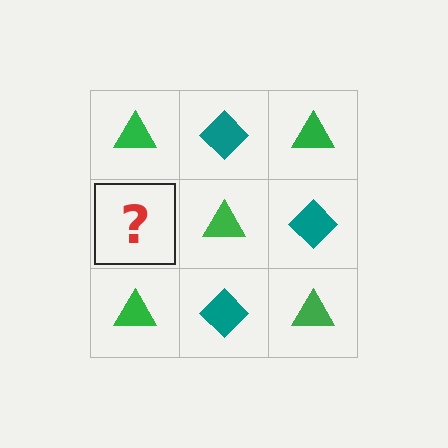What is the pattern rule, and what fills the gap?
The rule is that it alternates green triangle and teal diamond in a checkerboard pattern. The gap should be filled with a teal diamond.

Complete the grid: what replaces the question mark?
The question mark should be replaced with a teal diamond.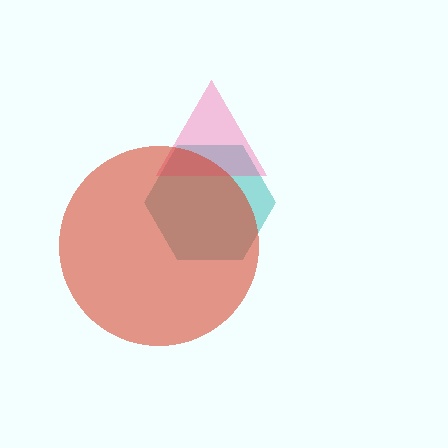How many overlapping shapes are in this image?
There are 3 overlapping shapes in the image.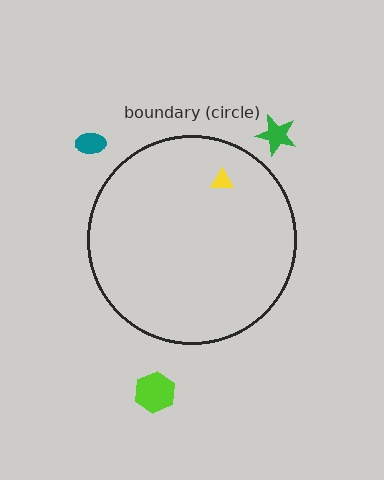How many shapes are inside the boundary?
1 inside, 3 outside.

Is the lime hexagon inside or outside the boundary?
Outside.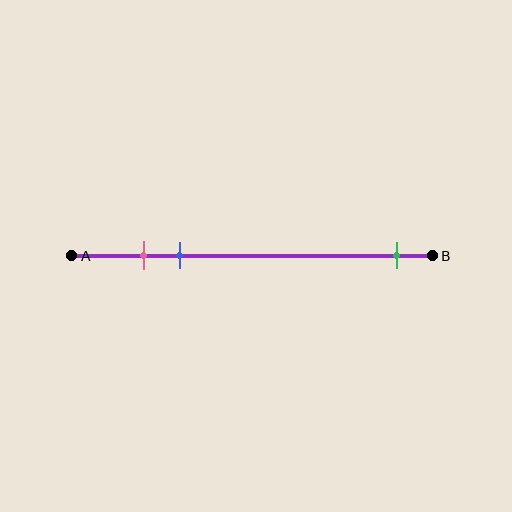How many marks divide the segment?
There are 3 marks dividing the segment.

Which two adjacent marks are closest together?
The pink and blue marks are the closest adjacent pair.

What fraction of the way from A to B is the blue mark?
The blue mark is approximately 30% (0.3) of the way from A to B.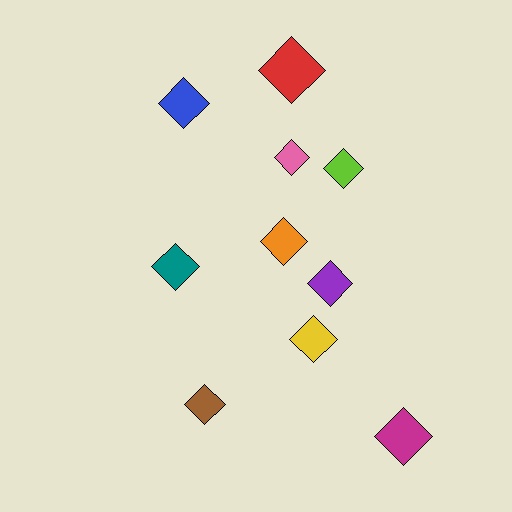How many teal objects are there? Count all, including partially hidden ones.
There is 1 teal object.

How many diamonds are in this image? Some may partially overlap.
There are 10 diamonds.